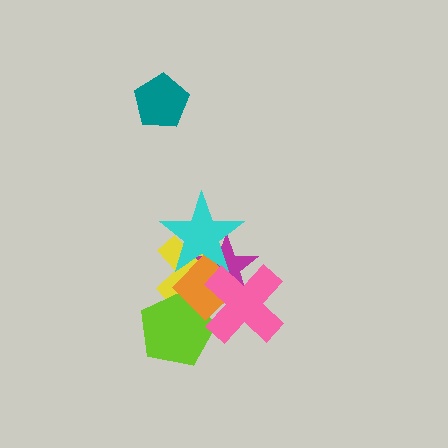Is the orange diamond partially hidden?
Yes, it is partially covered by another shape.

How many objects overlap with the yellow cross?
5 objects overlap with the yellow cross.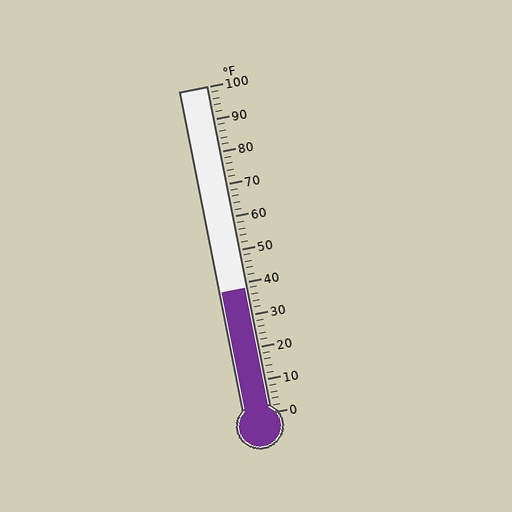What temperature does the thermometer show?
The thermometer shows approximately 38°F.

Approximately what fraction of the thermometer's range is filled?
The thermometer is filled to approximately 40% of its range.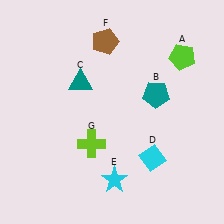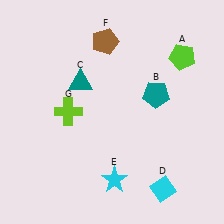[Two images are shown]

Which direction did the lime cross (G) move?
The lime cross (G) moved up.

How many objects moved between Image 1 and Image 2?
2 objects moved between the two images.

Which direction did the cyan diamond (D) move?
The cyan diamond (D) moved down.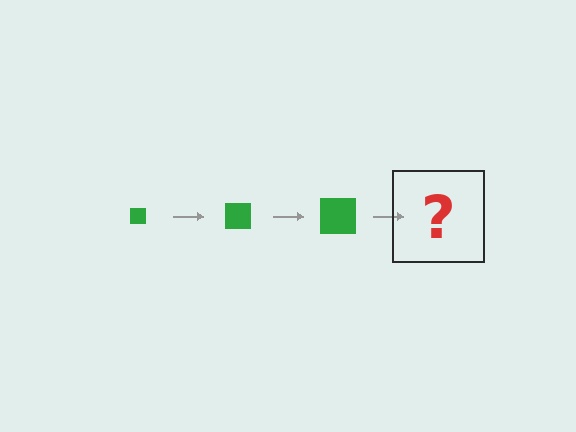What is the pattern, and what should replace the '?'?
The pattern is that the square gets progressively larger each step. The '?' should be a green square, larger than the previous one.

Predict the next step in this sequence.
The next step is a green square, larger than the previous one.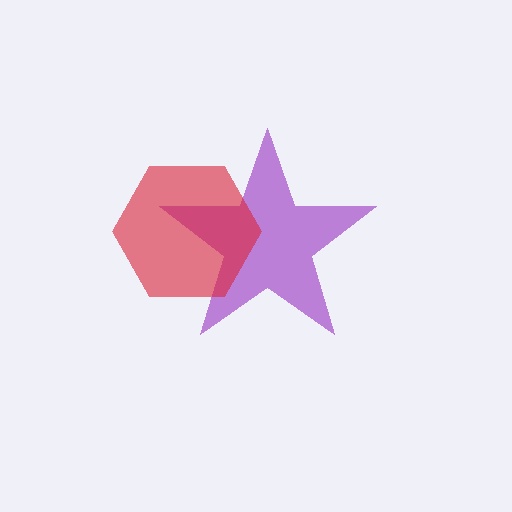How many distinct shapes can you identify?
There are 2 distinct shapes: a purple star, a red hexagon.